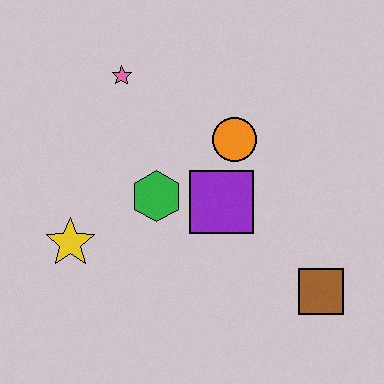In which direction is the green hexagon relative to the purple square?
The green hexagon is to the left of the purple square.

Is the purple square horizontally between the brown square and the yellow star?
Yes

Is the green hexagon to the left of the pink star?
No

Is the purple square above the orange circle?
No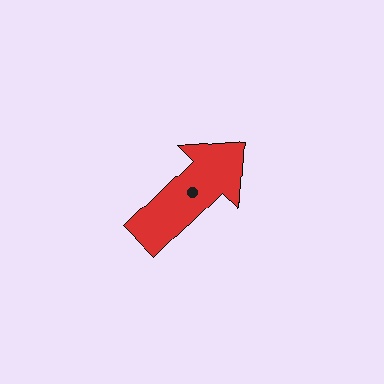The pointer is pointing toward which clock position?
Roughly 2 o'clock.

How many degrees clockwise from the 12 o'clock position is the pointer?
Approximately 45 degrees.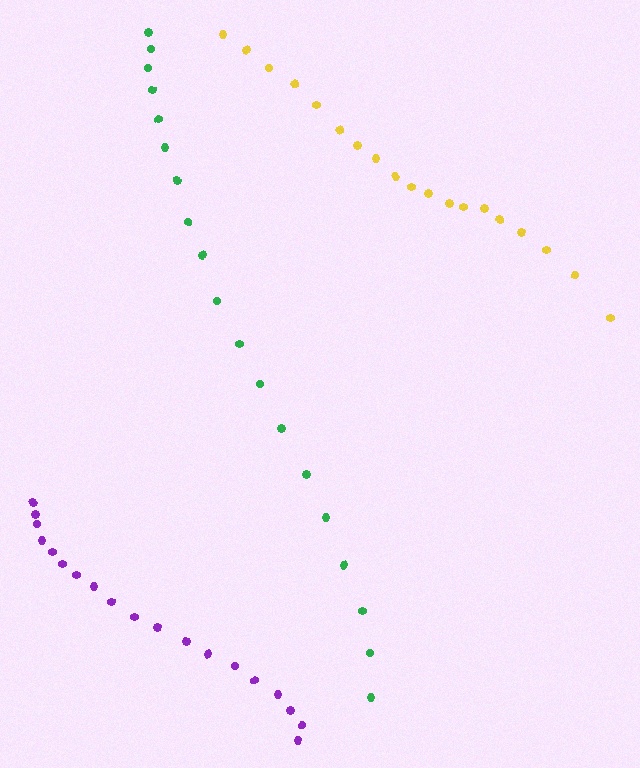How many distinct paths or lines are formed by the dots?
There are 3 distinct paths.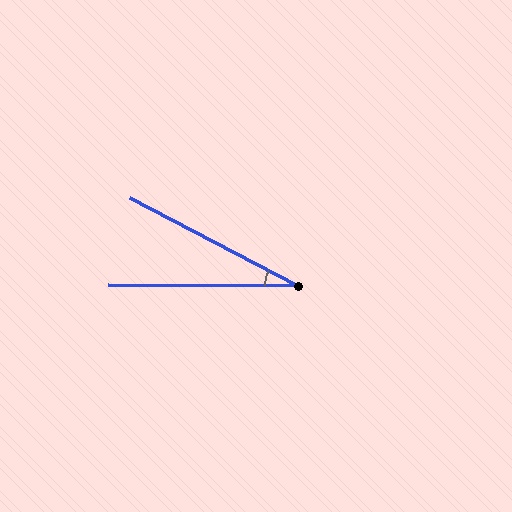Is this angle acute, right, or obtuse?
It is acute.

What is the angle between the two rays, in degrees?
Approximately 27 degrees.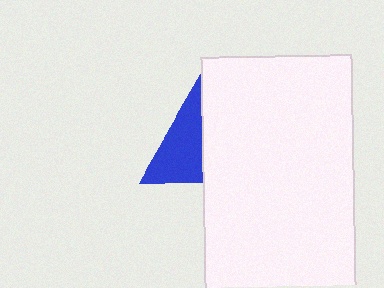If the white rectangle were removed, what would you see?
You would see the complete blue triangle.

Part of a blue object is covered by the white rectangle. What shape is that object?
It is a triangle.